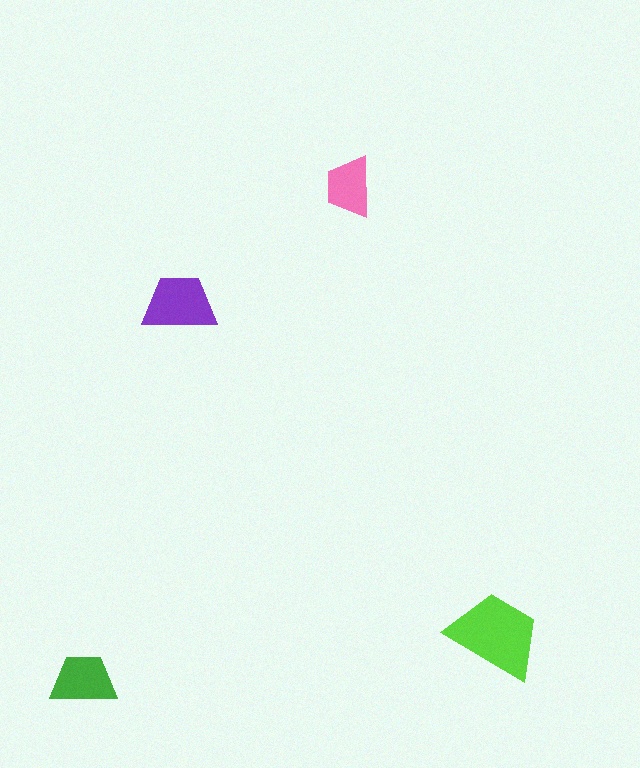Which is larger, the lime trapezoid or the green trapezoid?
The lime one.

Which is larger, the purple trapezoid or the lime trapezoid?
The lime one.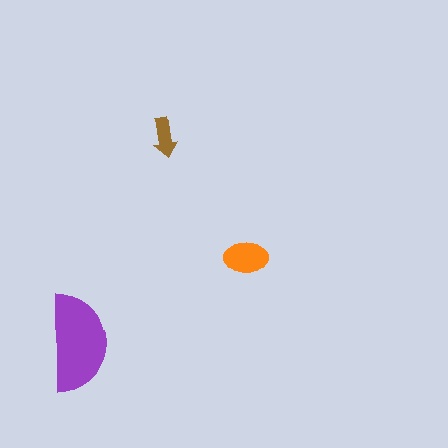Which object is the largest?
The purple semicircle.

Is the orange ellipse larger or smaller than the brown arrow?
Larger.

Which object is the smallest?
The brown arrow.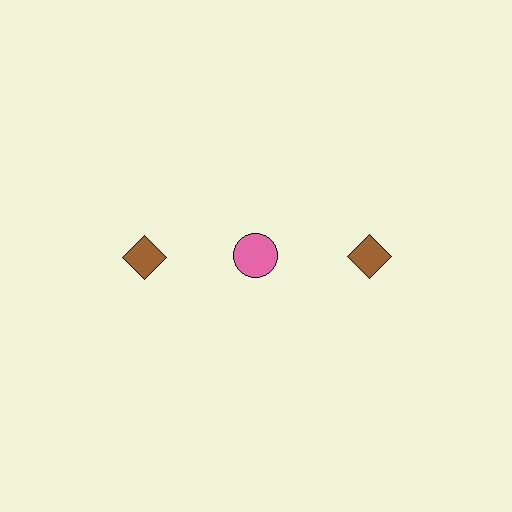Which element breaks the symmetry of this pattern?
The pink circle in the top row, second from left column breaks the symmetry. All other shapes are brown diamonds.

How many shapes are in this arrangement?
There are 3 shapes arranged in a grid pattern.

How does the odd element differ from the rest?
It differs in both color (pink instead of brown) and shape (circle instead of diamond).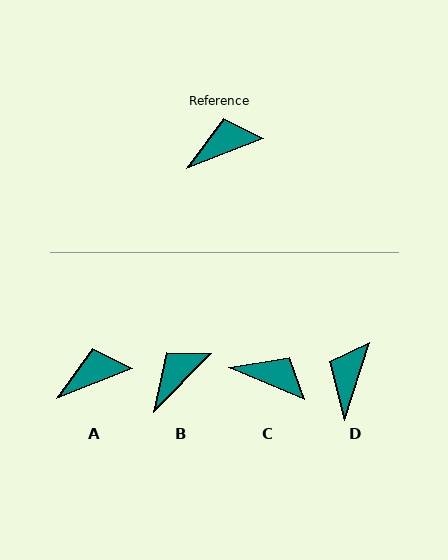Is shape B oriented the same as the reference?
No, it is off by about 24 degrees.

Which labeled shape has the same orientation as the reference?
A.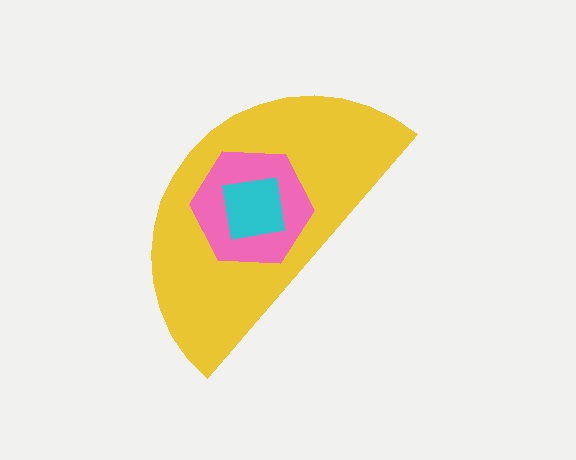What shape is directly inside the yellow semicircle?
The pink hexagon.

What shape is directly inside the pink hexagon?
The cyan square.